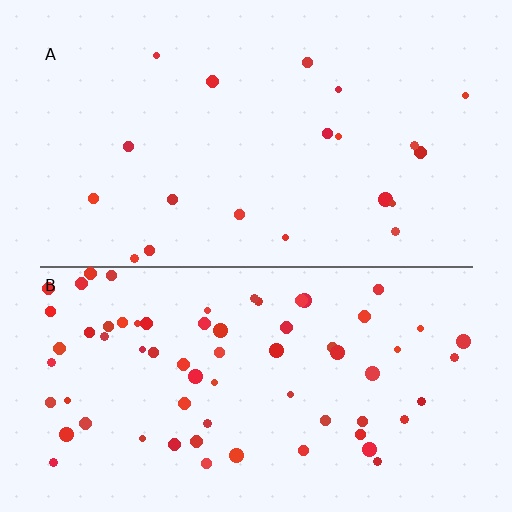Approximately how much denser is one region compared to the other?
Approximately 3.4× — region B over region A.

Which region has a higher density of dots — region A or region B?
B (the bottom).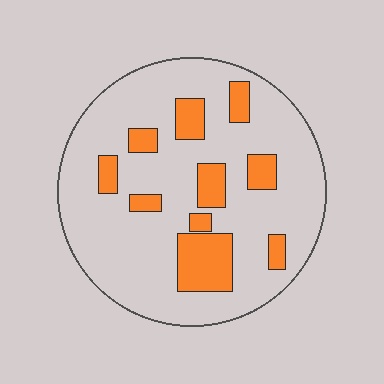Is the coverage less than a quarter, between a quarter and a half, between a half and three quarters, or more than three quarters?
Less than a quarter.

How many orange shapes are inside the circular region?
10.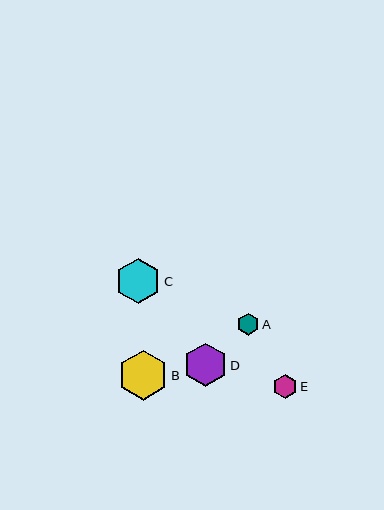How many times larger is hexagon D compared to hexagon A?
Hexagon D is approximately 2.0 times the size of hexagon A.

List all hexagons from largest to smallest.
From largest to smallest: B, C, D, E, A.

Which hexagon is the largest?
Hexagon B is the largest with a size of approximately 50 pixels.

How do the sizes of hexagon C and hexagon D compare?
Hexagon C and hexagon D are approximately the same size.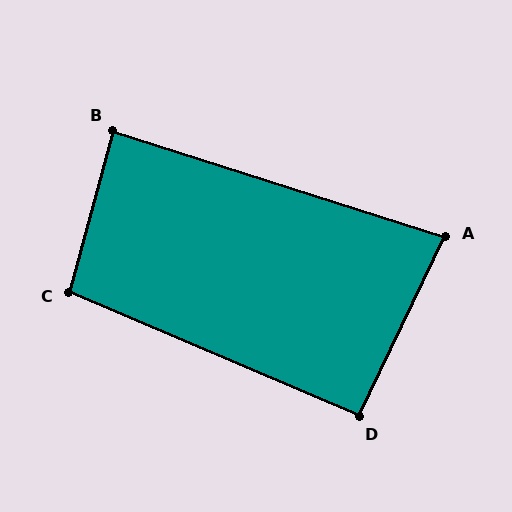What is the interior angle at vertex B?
Approximately 87 degrees (approximately right).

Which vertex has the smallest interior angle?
A, at approximately 82 degrees.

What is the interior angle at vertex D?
Approximately 93 degrees (approximately right).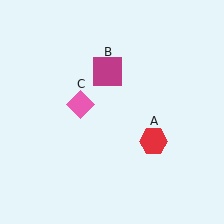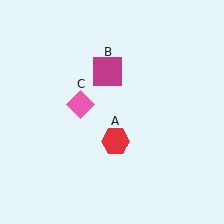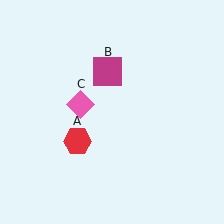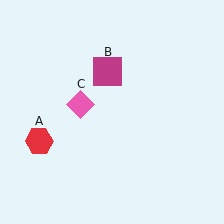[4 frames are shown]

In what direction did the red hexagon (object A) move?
The red hexagon (object A) moved left.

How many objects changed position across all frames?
1 object changed position: red hexagon (object A).